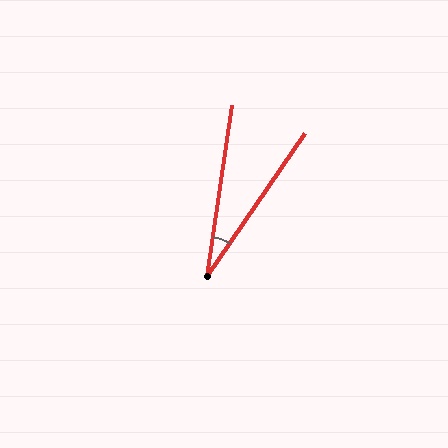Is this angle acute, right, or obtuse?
It is acute.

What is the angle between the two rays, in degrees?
Approximately 26 degrees.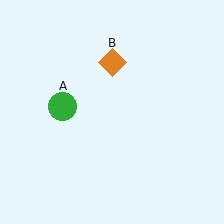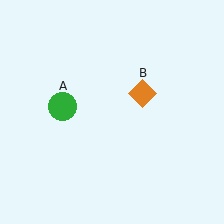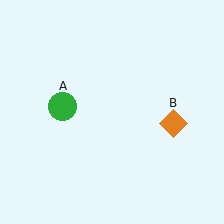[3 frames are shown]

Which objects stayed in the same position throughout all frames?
Green circle (object A) remained stationary.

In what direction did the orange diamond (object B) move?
The orange diamond (object B) moved down and to the right.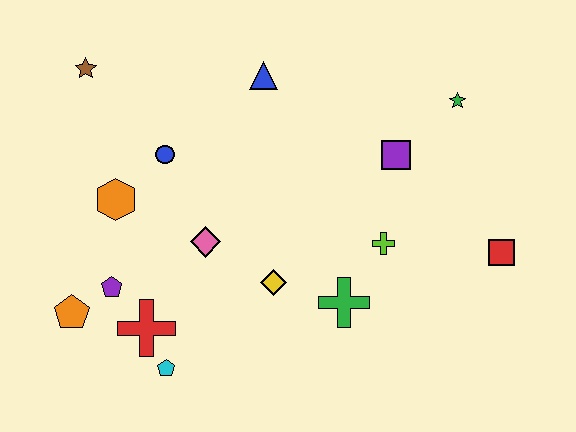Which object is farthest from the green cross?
The brown star is farthest from the green cross.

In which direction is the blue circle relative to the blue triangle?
The blue circle is to the left of the blue triangle.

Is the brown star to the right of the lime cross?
No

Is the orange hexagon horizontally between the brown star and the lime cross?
Yes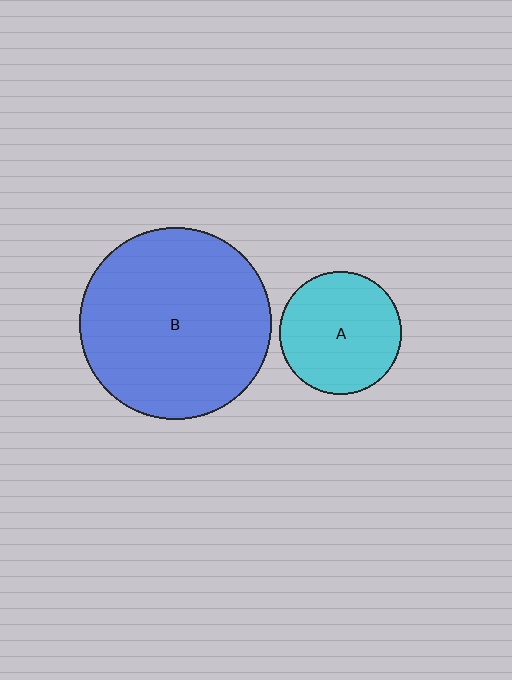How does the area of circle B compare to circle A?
Approximately 2.5 times.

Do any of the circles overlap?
No, none of the circles overlap.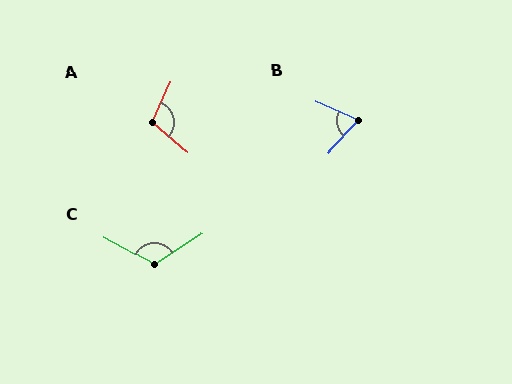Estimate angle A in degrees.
Approximately 106 degrees.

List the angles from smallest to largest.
B (70°), A (106°), C (118°).